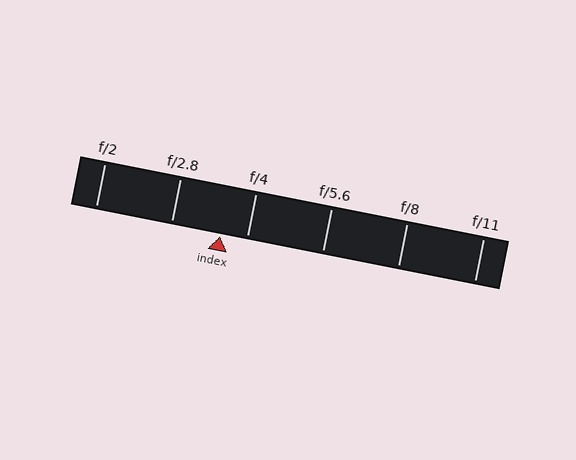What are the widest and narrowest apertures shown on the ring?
The widest aperture shown is f/2 and the narrowest is f/11.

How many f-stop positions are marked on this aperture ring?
There are 6 f-stop positions marked.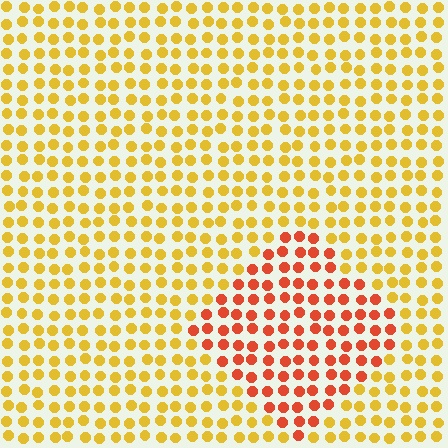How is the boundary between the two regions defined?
The boundary is defined purely by a slight shift in hue (about 40 degrees). Spacing, size, and orientation are identical on both sides.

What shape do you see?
I see a diamond.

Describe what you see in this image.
The image is filled with small yellow elements in a uniform arrangement. A diamond-shaped region is visible where the elements are tinted to a slightly different hue, forming a subtle color boundary.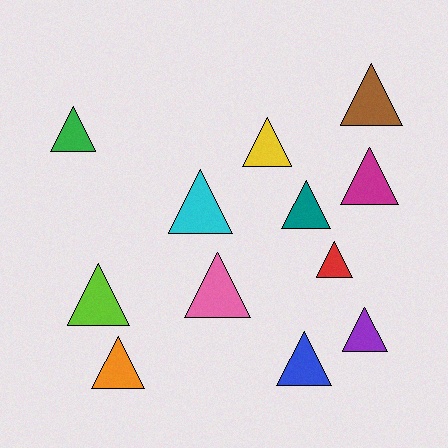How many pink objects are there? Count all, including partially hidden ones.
There is 1 pink object.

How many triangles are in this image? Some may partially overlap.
There are 12 triangles.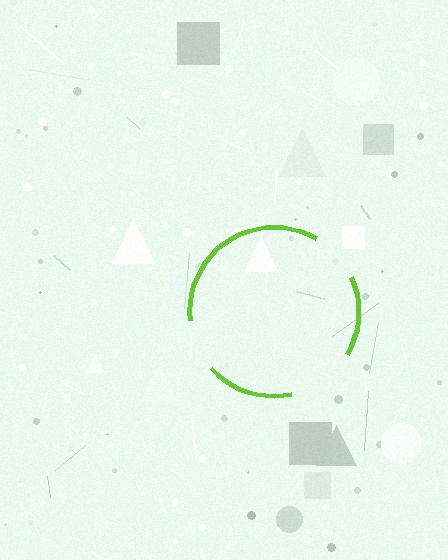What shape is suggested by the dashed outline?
The dashed outline suggests a circle.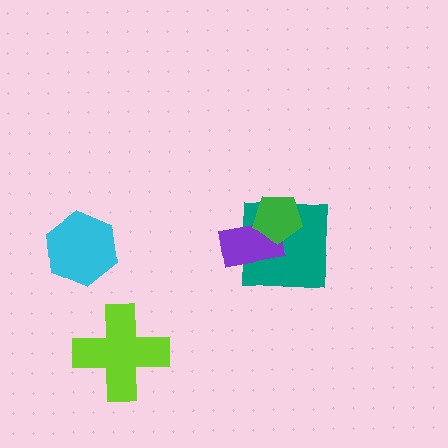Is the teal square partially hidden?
Yes, it is partially covered by another shape.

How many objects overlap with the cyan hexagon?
0 objects overlap with the cyan hexagon.